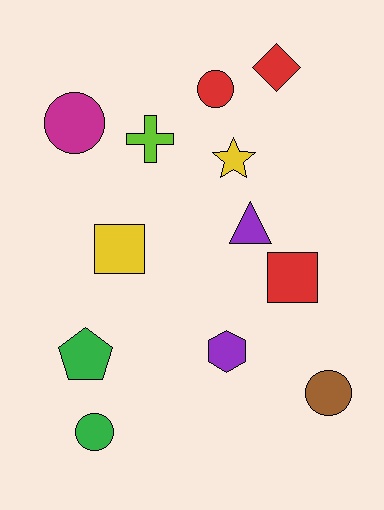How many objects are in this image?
There are 12 objects.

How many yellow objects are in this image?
There are 2 yellow objects.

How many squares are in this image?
There are 2 squares.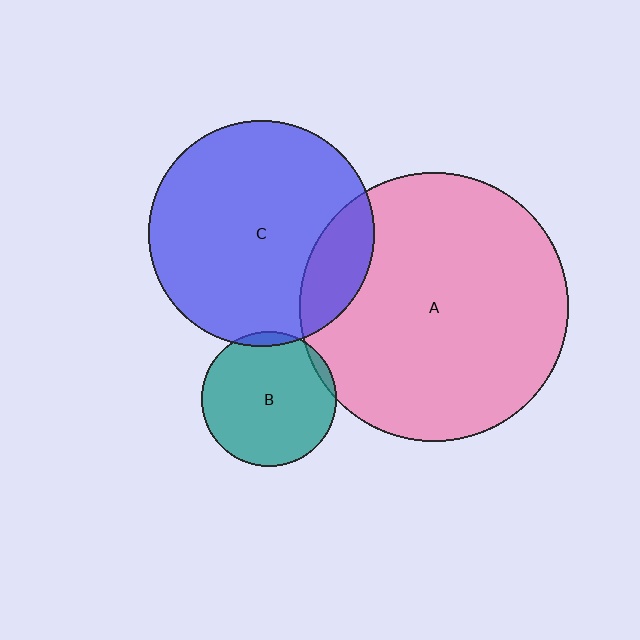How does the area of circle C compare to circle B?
Approximately 2.8 times.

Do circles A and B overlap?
Yes.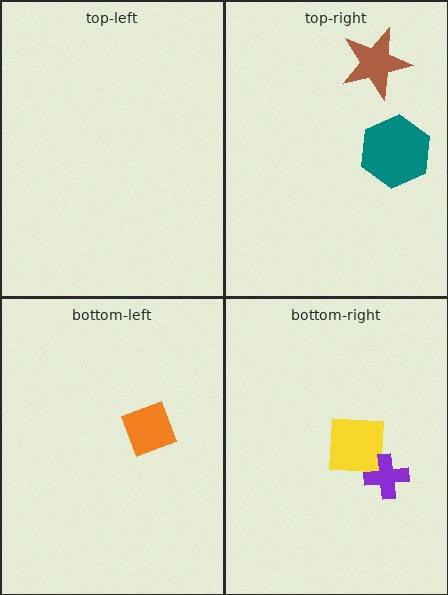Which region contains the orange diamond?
The bottom-left region.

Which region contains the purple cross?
The bottom-right region.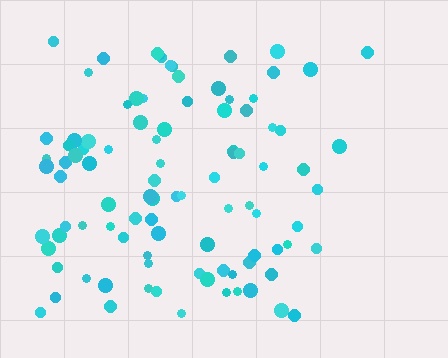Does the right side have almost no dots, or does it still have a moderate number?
Still a moderate number, just noticeably fewer than the left.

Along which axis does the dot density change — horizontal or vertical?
Horizontal.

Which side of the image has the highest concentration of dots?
The left.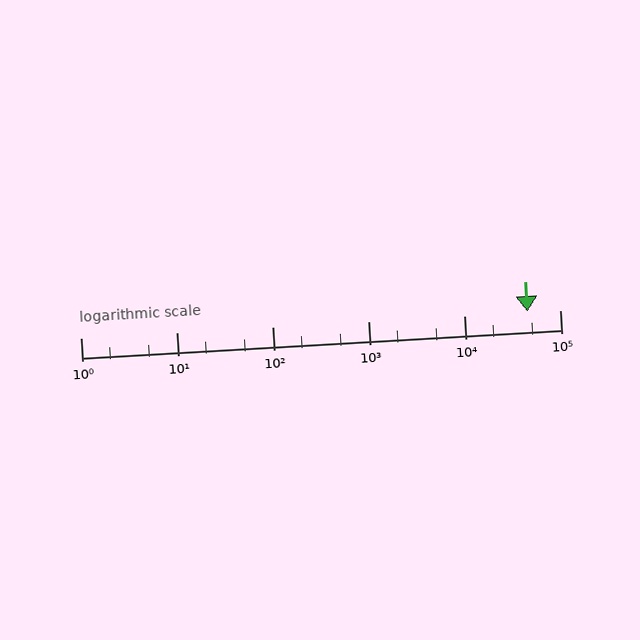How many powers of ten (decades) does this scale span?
The scale spans 5 decades, from 1 to 100000.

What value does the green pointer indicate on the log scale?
The pointer indicates approximately 46000.